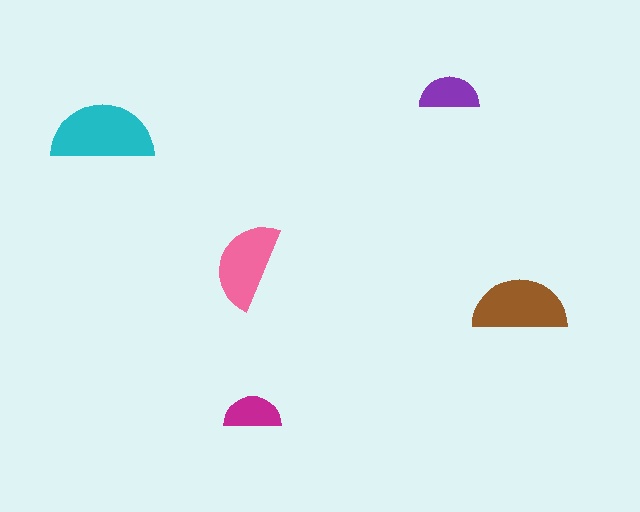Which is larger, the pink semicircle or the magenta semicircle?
The pink one.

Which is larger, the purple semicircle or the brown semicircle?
The brown one.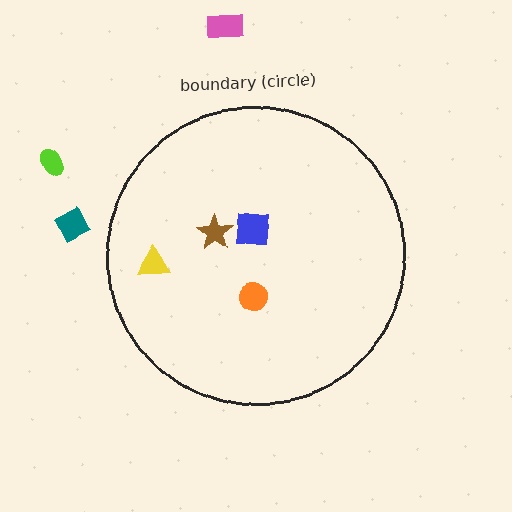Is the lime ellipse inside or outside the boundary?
Outside.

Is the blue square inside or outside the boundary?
Inside.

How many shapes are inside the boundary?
4 inside, 3 outside.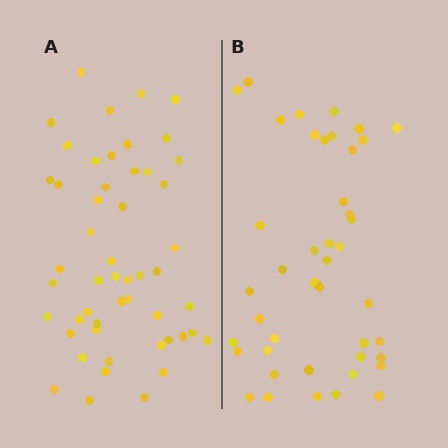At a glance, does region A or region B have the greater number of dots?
Region A (the left region) has more dots.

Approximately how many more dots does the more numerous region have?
Region A has roughly 8 or so more dots than region B.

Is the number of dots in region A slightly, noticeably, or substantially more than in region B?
Region A has only slightly more — the two regions are fairly close. The ratio is roughly 1.2 to 1.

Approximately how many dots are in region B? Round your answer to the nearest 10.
About 40 dots. (The exact count is 43, which rounds to 40.)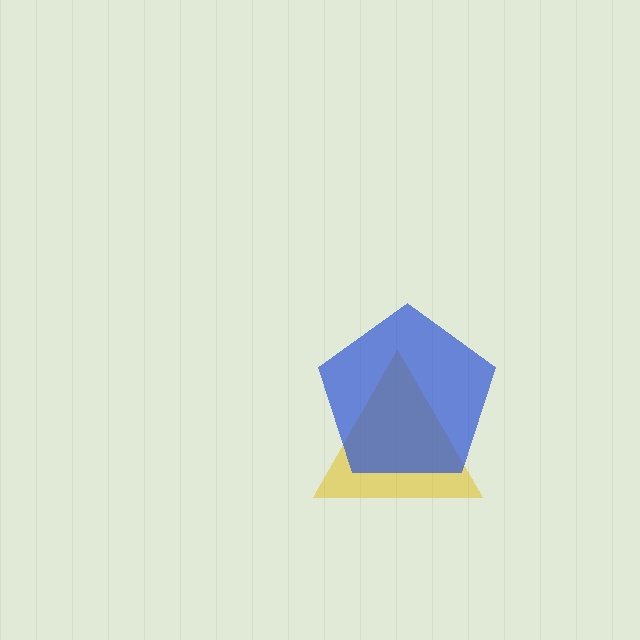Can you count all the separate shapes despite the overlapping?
Yes, there are 2 separate shapes.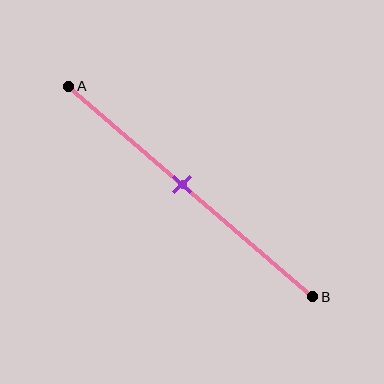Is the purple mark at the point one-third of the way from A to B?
No, the mark is at about 45% from A, not at the 33% one-third point.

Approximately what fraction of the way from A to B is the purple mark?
The purple mark is approximately 45% of the way from A to B.